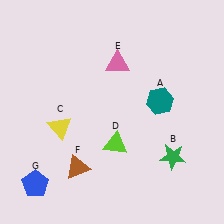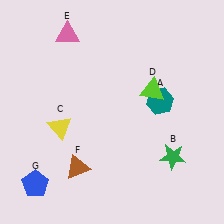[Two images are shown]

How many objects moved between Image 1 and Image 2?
2 objects moved between the two images.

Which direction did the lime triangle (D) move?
The lime triangle (D) moved up.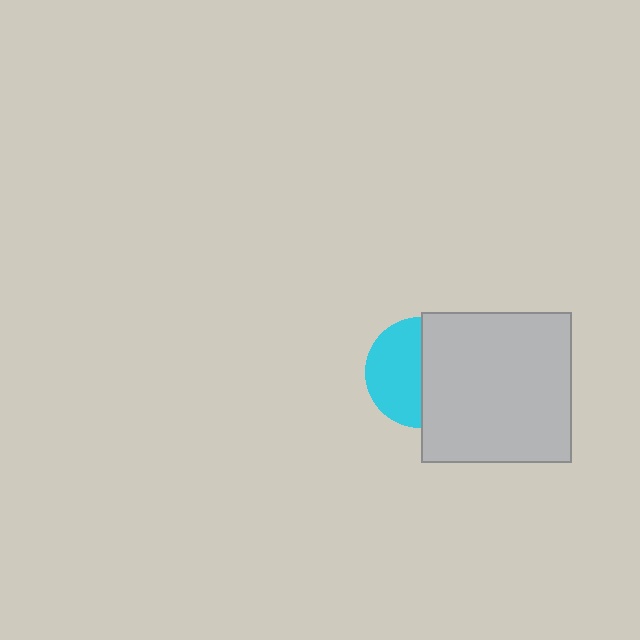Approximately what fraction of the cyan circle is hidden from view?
Roughly 49% of the cyan circle is hidden behind the light gray square.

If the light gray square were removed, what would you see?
You would see the complete cyan circle.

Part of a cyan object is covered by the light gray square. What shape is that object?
It is a circle.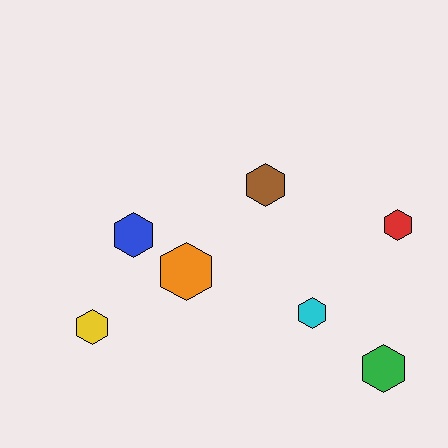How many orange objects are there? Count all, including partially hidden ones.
There is 1 orange object.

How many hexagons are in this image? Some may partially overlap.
There are 7 hexagons.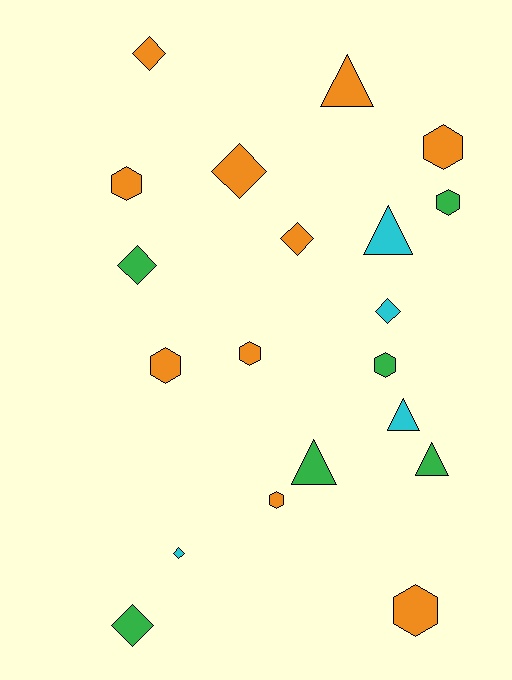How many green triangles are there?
There are 2 green triangles.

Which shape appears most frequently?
Hexagon, with 8 objects.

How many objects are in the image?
There are 20 objects.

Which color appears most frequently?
Orange, with 10 objects.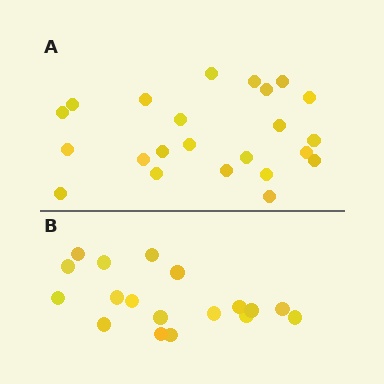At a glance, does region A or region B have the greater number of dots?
Region A (the top region) has more dots.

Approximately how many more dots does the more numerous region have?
Region A has about 5 more dots than region B.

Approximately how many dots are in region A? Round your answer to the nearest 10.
About 20 dots. (The exact count is 23, which rounds to 20.)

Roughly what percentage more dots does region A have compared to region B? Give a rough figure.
About 30% more.